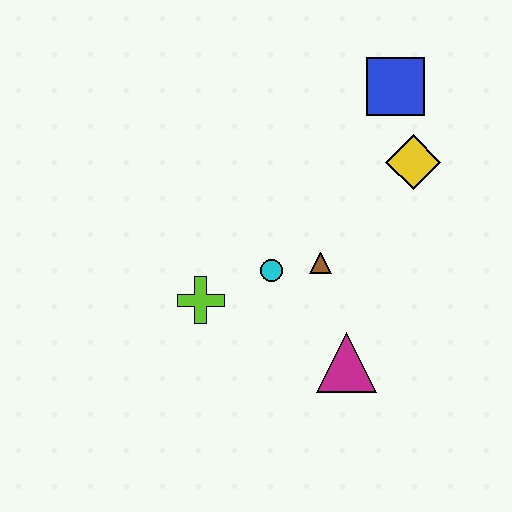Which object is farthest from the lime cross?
The blue square is farthest from the lime cross.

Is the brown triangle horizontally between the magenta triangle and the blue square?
No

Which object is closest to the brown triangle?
The cyan circle is closest to the brown triangle.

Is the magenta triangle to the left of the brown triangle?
No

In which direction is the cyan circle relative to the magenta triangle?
The cyan circle is above the magenta triangle.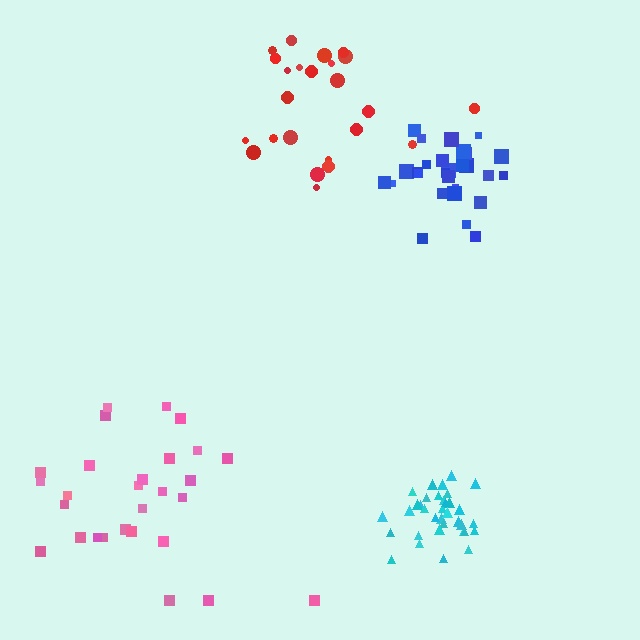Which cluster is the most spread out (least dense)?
Red.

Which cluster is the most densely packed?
Cyan.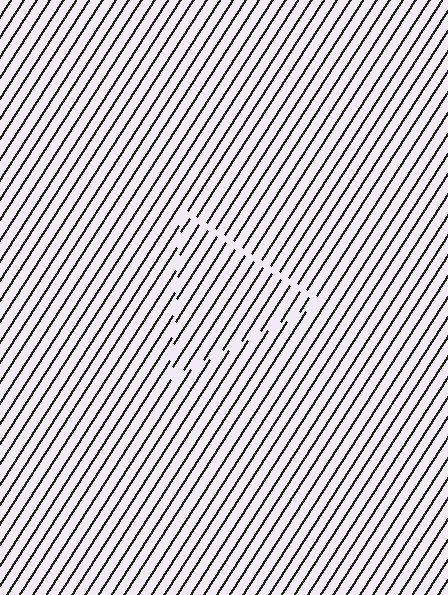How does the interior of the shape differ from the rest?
The interior of the shape contains the same grating, shifted by half a period — the contour is defined by the phase discontinuity where line-ends from the inner and outer gratings abut.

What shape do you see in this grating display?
An illusory triangle. The interior of the shape contains the same grating, shifted by half a period — the contour is defined by the phase discontinuity where line-ends from the inner and outer gratings abut.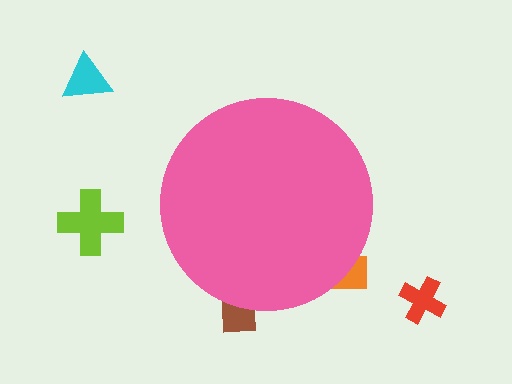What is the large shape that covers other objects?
A pink circle.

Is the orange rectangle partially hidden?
Yes, the orange rectangle is partially hidden behind the pink circle.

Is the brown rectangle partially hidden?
Yes, the brown rectangle is partially hidden behind the pink circle.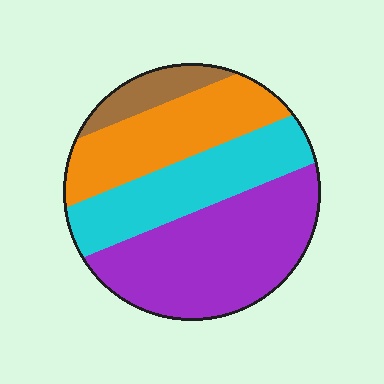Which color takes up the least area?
Brown, at roughly 10%.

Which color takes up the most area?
Purple, at roughly 40%.